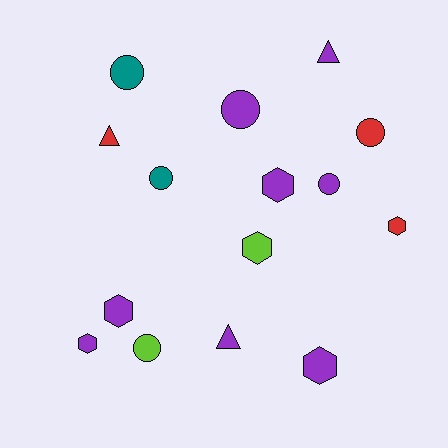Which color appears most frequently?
Purple, with 8 objects.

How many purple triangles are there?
There are 2 purple triangles.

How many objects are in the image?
There are 15 objects.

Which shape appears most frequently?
Hexagon, with 6 objects.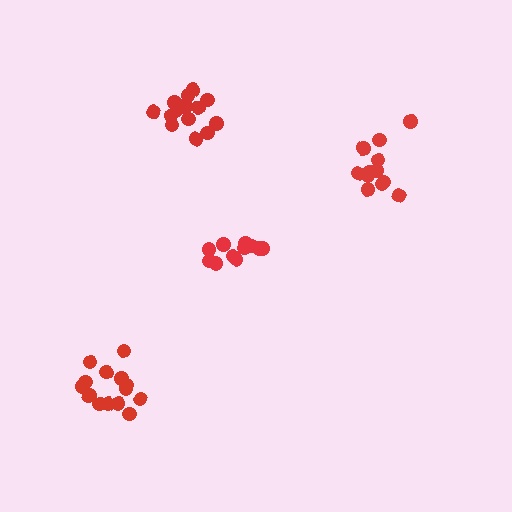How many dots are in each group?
Group 1: 15 dots, Group 2: 12 dots, Group 3: 14 dots, Group 4: 11 dots (52 total).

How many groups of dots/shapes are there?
There are 4 groups.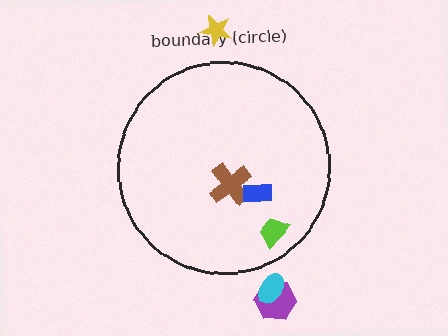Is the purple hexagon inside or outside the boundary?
Outside.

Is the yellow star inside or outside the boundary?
Outside.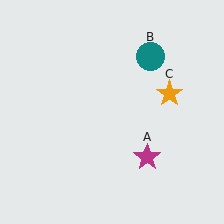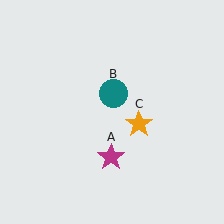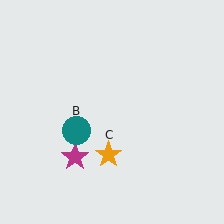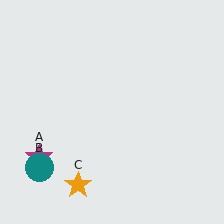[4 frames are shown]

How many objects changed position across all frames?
3 objects changed position: magenta star (object A), teal circle (object B), orange star (object C).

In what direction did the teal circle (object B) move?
The teal circle (object B) moved down and to the left.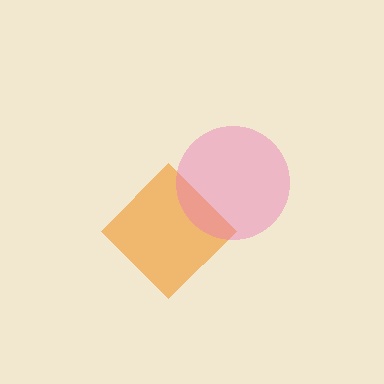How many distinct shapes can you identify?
There are 2 distinct shapes: an orange diamond, a pink circle.